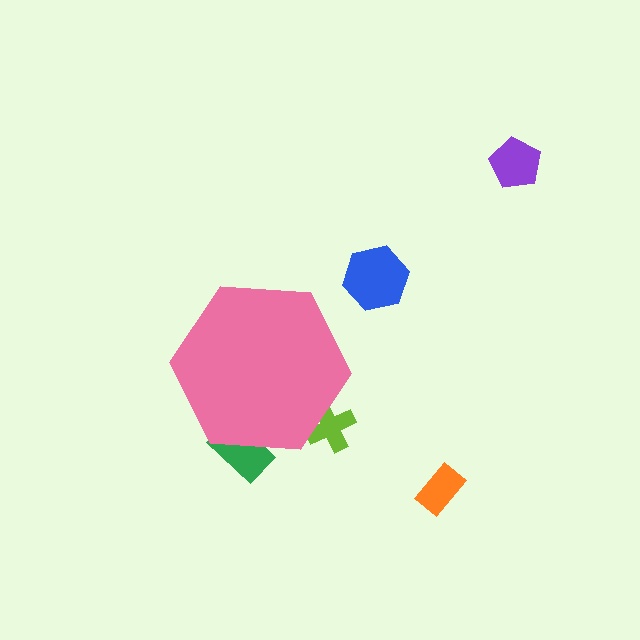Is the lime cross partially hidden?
Yes, the lime cross is partially hidden behind the pink hexagon.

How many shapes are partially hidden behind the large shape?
2 shapes are partially hidden.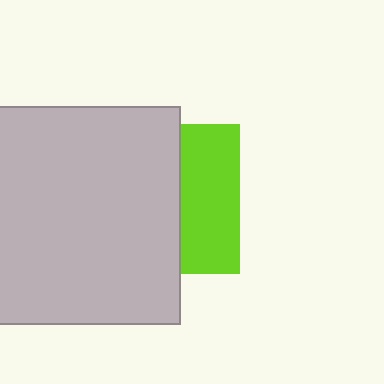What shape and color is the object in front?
The object in front is a light gray square.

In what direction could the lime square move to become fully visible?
The lime square could move right. That would shift it out from behind the light gray square entirely.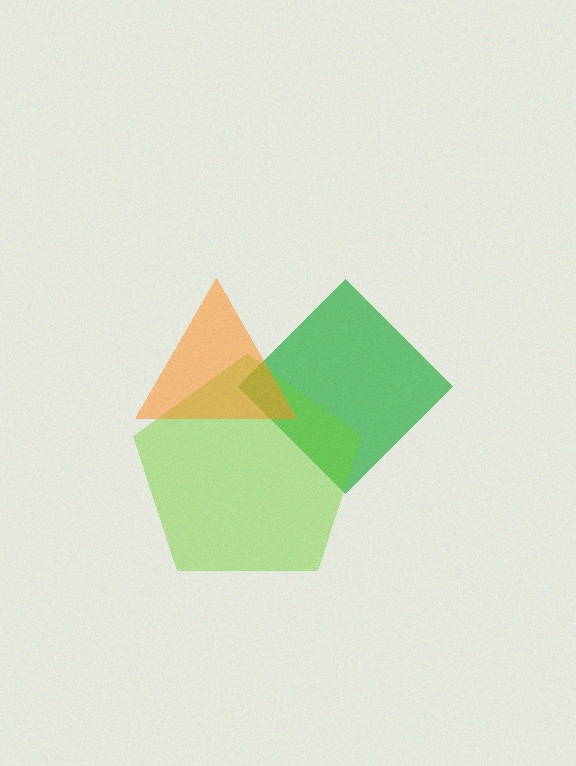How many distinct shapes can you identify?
There are 3 distinct shapes: a green diamond, a lime pentagon, an orange triangle.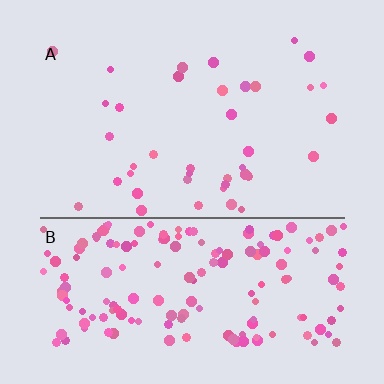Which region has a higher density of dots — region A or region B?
B (the bottom).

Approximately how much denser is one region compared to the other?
Approximately 4.5× — region B over region A.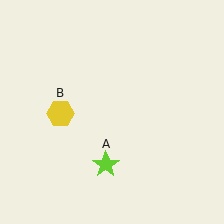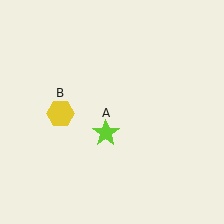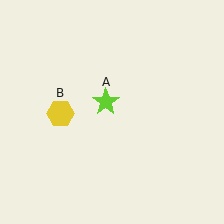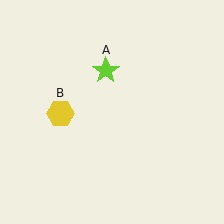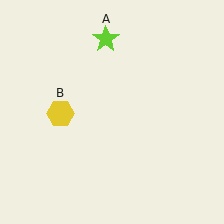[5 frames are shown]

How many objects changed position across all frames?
1 object changed position: lime star (object A).